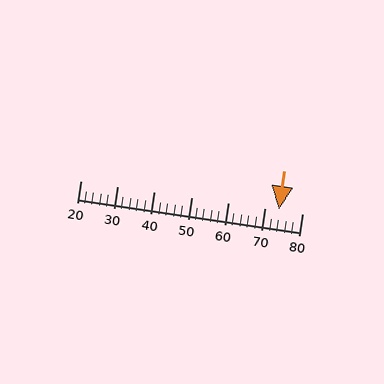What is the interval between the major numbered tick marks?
The major tick marks are spaced 10 units apart.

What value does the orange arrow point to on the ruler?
The orange arrow points to approximately 74.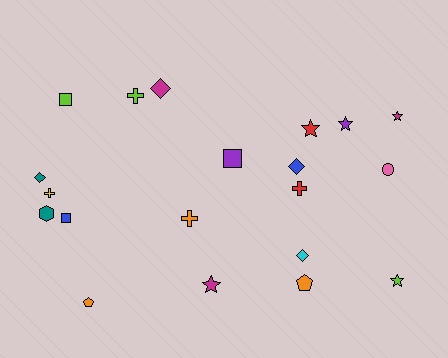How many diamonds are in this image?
There are 4 diamonds.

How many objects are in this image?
There are 20 objects.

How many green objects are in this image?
There are no green objects.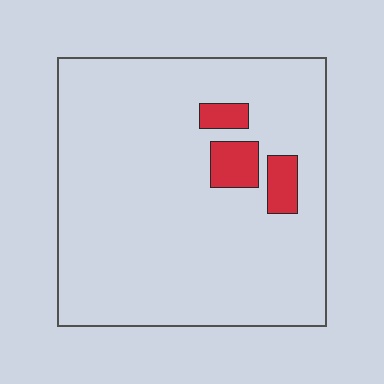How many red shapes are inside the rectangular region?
3.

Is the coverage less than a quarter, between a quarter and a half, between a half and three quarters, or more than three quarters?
Less than a quarter.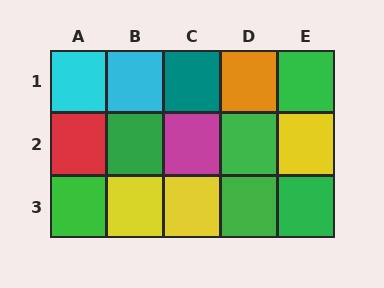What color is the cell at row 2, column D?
Green.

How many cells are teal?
1 cell is teal.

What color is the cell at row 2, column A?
Red.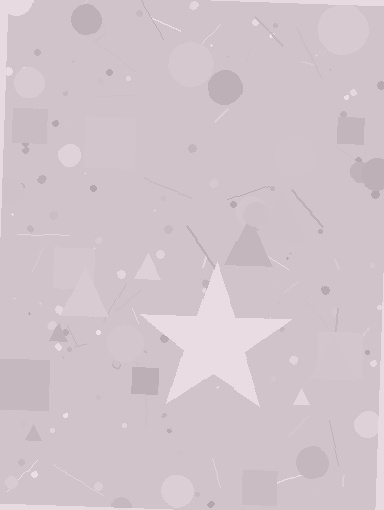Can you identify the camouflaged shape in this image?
The camouflaged shape is a star.